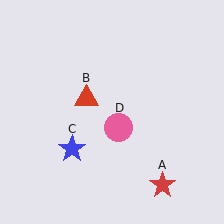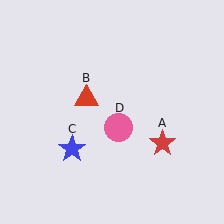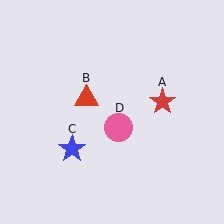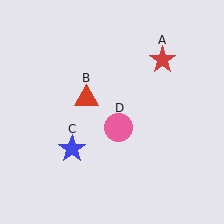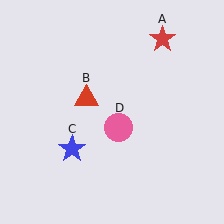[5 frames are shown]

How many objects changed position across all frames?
1 object changed position: red star (object A).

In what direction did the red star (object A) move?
The red star (object A) moved up.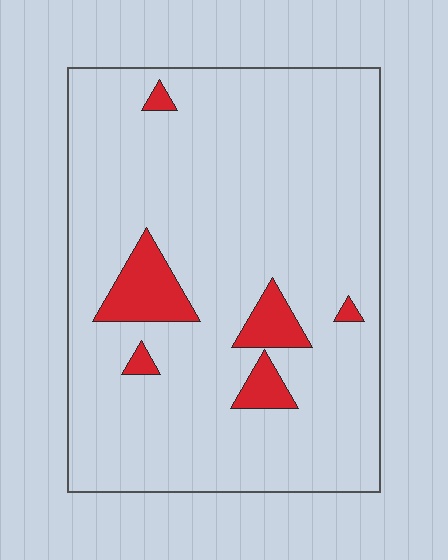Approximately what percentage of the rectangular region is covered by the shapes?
Approximately 10%.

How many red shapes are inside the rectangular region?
6.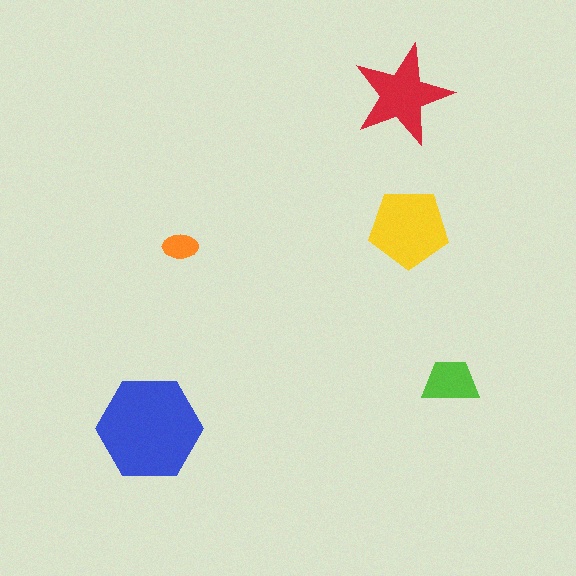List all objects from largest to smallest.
The blue hexagon, the yellow pentagon, the red star, the lime trapezoid, the orange ellipse.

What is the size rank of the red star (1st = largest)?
3rd.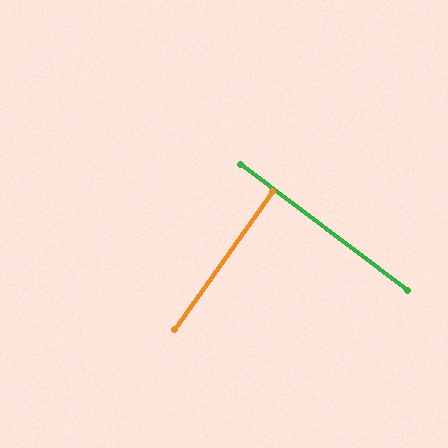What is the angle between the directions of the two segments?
Approximately 88 degrees.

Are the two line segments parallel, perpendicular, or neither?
Perpendicular — they meet at approximately 88°.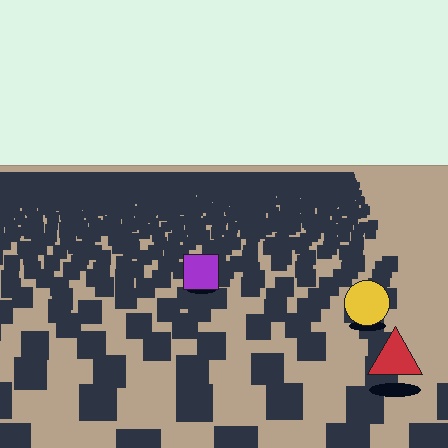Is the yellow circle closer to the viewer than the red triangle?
No. The red triangle is closer — you can tell from the texture gradient: the ground texture is coarser near it.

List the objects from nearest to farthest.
From nearest to farthest: the red triangle, the yellow circle, the purple square.